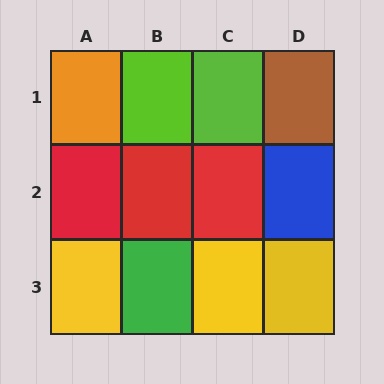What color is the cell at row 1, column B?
Lime.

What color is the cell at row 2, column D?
Blue.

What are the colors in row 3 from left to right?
Yellow, green, yellow, yellow.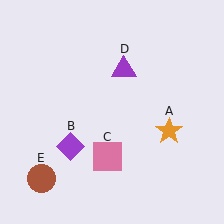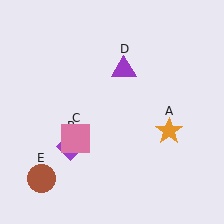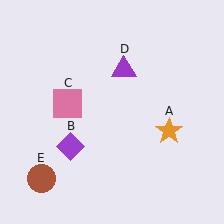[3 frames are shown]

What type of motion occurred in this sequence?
The pink square (object C) rotated clockwise around the center of the scene.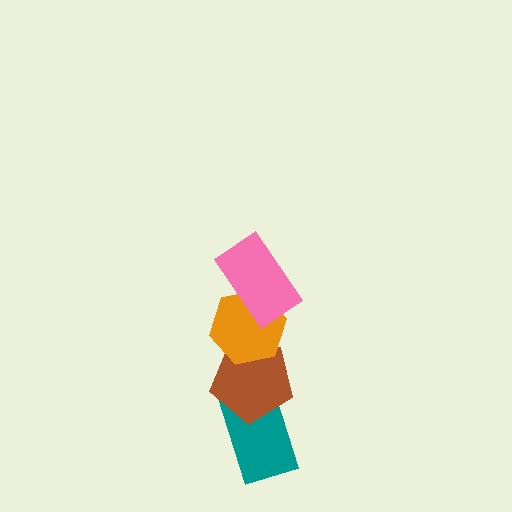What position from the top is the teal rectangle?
The teal rectangle is 4th from the top.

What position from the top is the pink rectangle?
The pink rectangle is 1st from the top.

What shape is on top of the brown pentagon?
The orange hexagon is on top of the brown pentagon.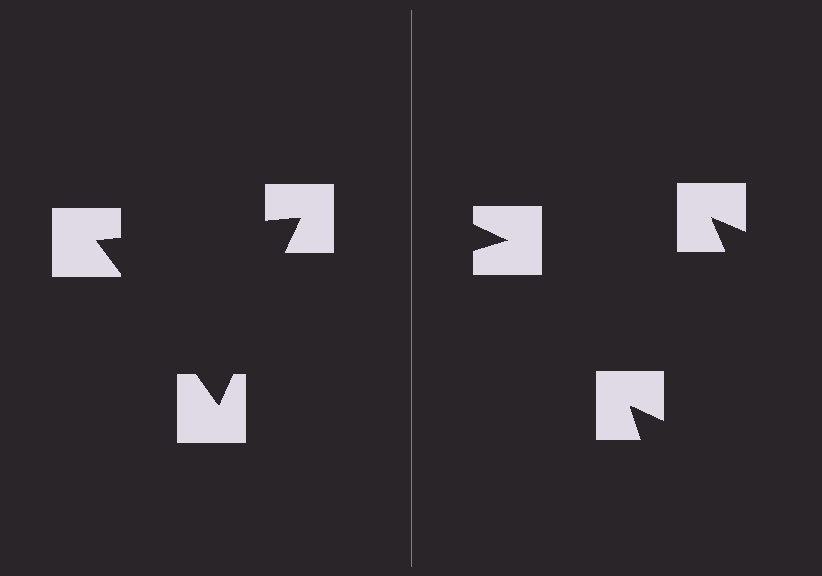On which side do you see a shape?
An illusory triangle appears on the left side. On the right side the wedge cuts are rotated, so no coherent shape forms.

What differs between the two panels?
The notched squares are positioned identically on both sides; only the wedge orientations differ. On the left they align to a triangle; on the right they are misaligned.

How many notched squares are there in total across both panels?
6 — 3 on each side.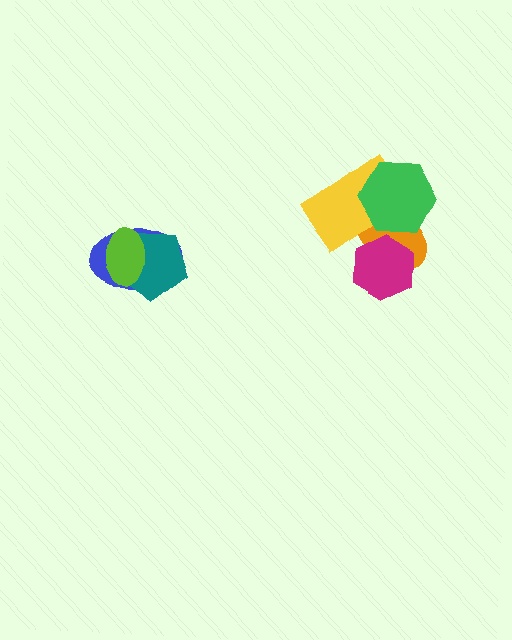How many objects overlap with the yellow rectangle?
3 objects overlap with the yellow rectangle.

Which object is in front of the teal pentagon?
The lime ellipse is in front of the teal pentagon.